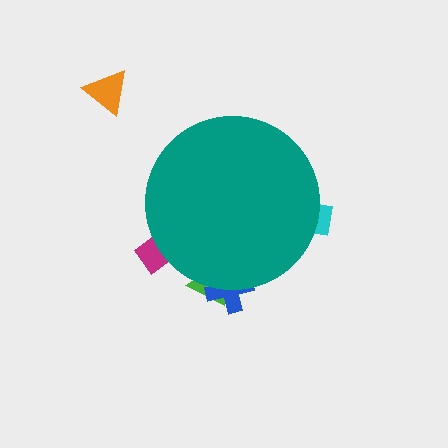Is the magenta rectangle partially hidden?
Yes, the magenta rectangle is partially hidden behind the teal circle.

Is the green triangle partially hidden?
Yes, the green triangle is partially hidden behind the teal circle.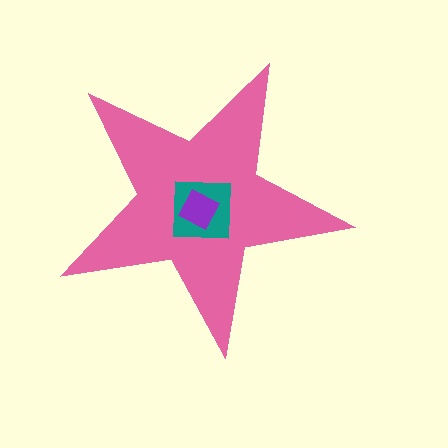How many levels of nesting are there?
3.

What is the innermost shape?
The purple diamond.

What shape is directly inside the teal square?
The purple diamond.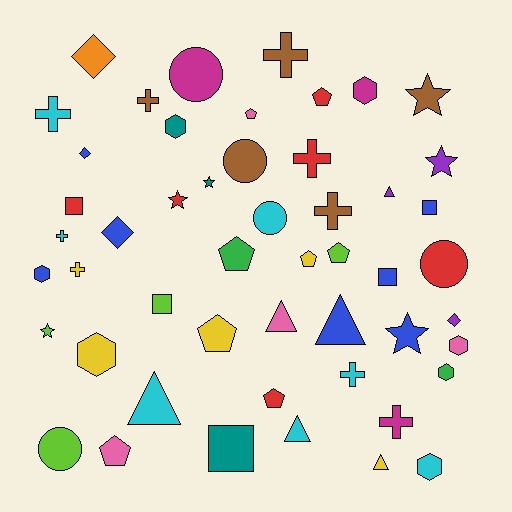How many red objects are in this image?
There are 6 red objects.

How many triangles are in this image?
There are 6 triangles.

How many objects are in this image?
There are 50 objects.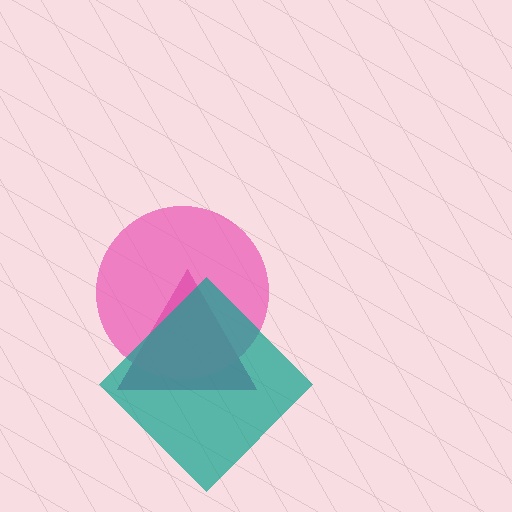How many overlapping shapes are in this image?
There are 3 overlapping shapes in the image.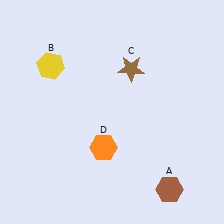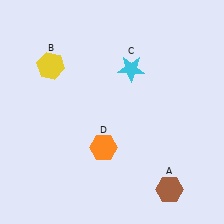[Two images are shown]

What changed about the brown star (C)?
In Image 1, C is brown. In Image 2, it changed to cyan.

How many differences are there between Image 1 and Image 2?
There is 1 difference between the two images.